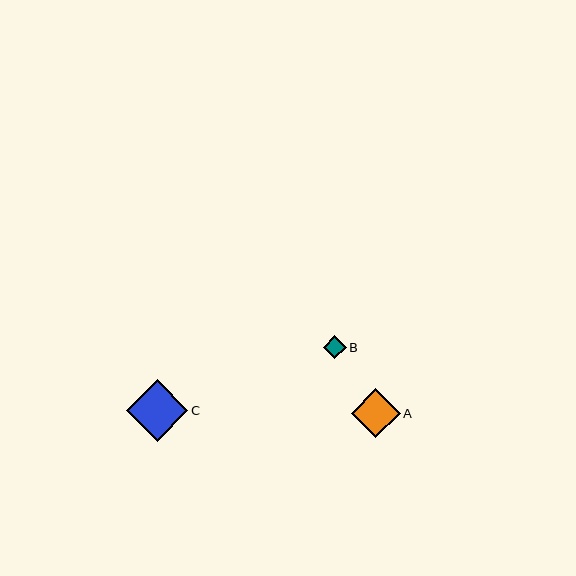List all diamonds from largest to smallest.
From largest to smallest: C, A, B.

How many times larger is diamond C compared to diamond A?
Diamond C is approximately 1.3 times the size of diamond A.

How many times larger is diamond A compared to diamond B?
Diamond A is approximately 2.1 times the size of diamond B.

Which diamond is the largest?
Diamond C is the largest with a size of approximately 62 pixels.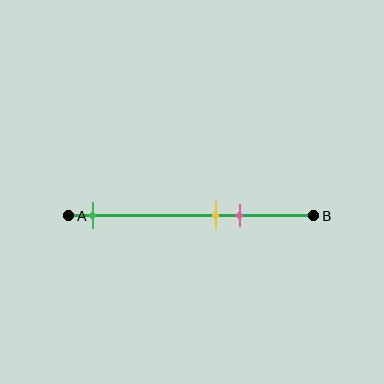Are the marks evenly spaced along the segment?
No, the marks are not evenly spaced.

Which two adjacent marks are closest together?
The yellow and pink marks are the closest adjacent pair.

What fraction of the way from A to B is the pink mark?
The pink mark is approximately 70% (0.7) of the way from A to B.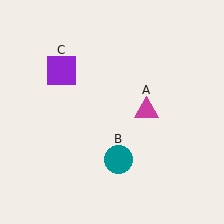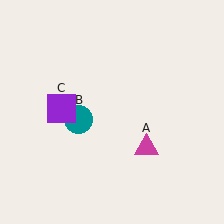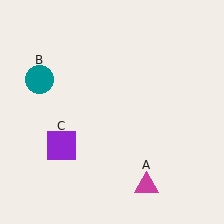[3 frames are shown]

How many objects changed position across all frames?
3 objects changed position: magenta triangle (object A), teal circle (object B), purple square (object C).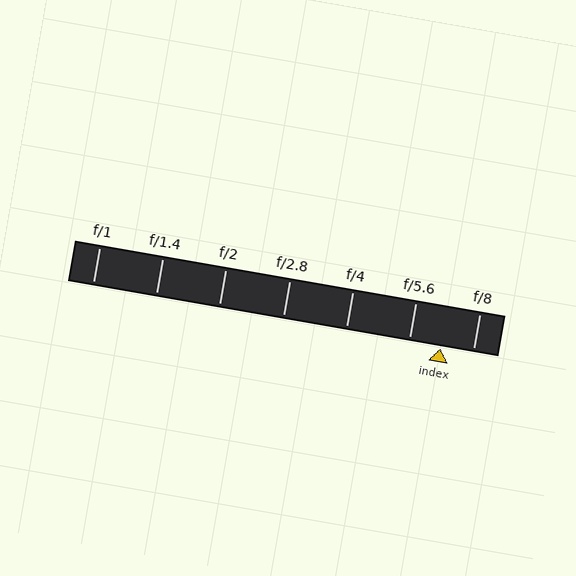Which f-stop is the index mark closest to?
The index mark is closest to f/8.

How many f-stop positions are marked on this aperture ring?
There are 7 f-stop positions marked.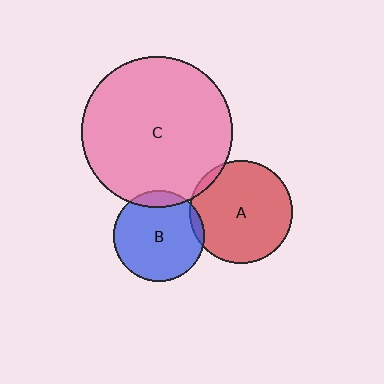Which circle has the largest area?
Circle C (pink).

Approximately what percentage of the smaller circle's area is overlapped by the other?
Approximately 10%.